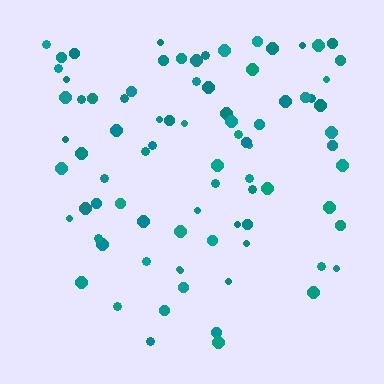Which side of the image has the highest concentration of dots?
The top.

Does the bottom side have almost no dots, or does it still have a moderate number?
Still a moderate number, just noticeably fewer than the top.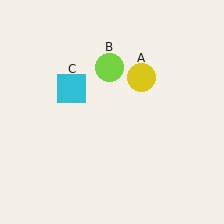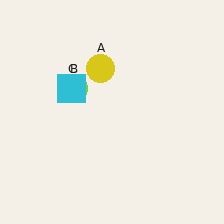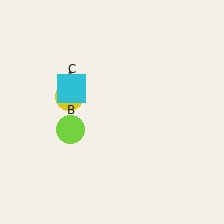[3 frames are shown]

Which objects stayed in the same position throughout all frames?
Cyan square (object C) remained stationary.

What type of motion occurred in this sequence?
The yellow circle (object A), lime circle (object B) rotated counterclockwise around the center of the scene.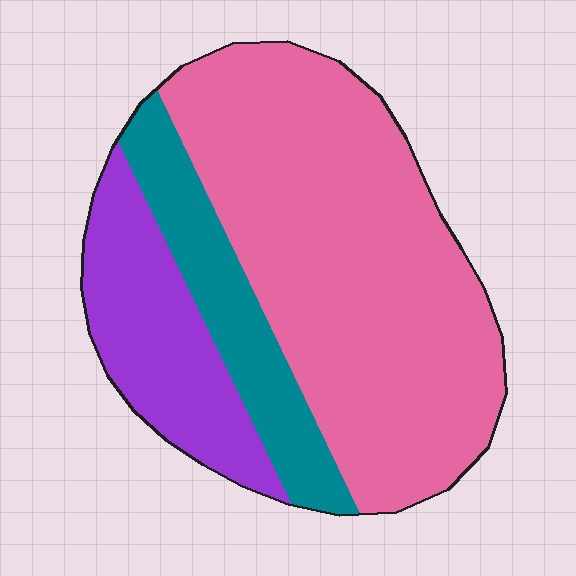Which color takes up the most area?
Pink, at roughly 60%.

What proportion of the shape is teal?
Teal takes up between a sixth and a third of the shape.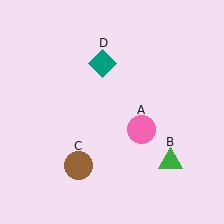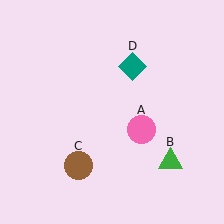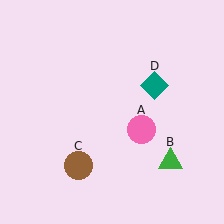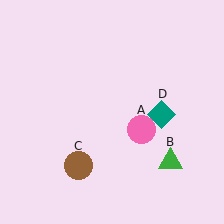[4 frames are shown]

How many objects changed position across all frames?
1 object changed position: teal diamond (object D).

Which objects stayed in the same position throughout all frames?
Pink circle (object A) and green triangle (object B) and brown circle (object C) remained stationary.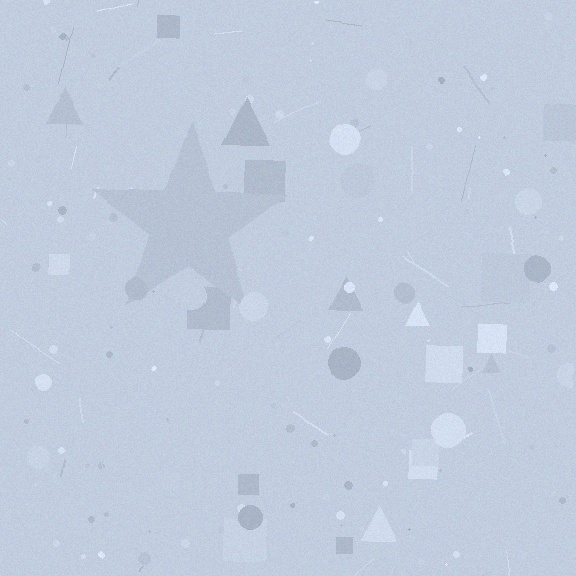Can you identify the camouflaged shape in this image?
The camouflaged shape is a star.